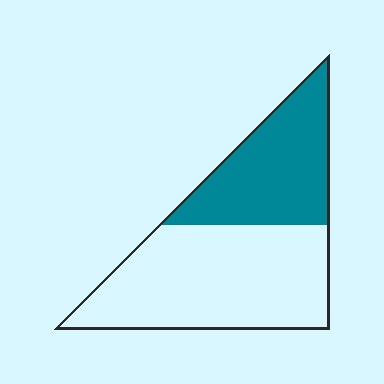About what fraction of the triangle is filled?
About three eighths (3/8).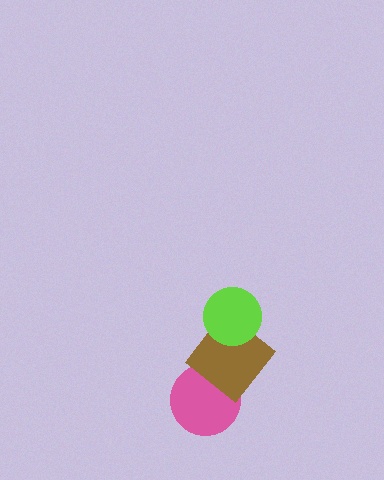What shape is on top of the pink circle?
The brown diamond is on top of the pink circle.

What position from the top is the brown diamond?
The brown diamond is 2nd from the top.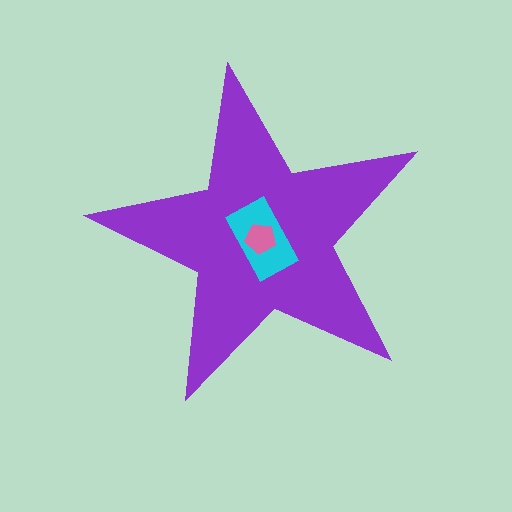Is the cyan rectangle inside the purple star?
Yes.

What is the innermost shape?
The pink pentagon.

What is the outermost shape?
The purple star.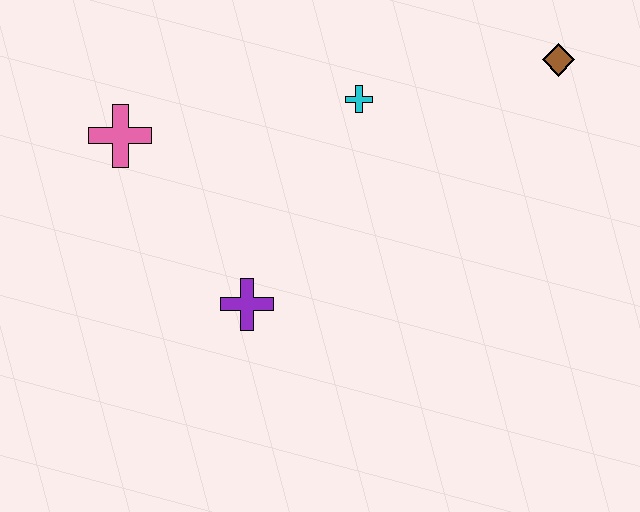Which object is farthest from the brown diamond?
The pink cross is farthest from the brown diamond.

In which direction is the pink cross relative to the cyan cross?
The pink cross is to the left of the cyan cross.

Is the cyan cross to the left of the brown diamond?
Yes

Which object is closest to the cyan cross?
The brown diamond is closest to the cyan cross.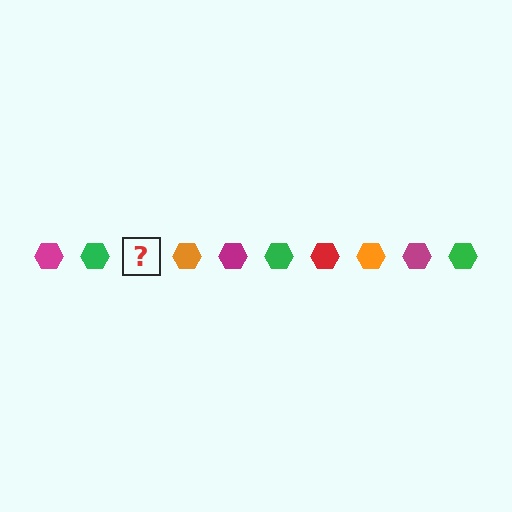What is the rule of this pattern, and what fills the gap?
The rule is that the pattern cycles through magenta, green, red, orange hexagons. The gap should be filled with a red hexagon.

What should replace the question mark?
The question mark should be replaced with a red hexagon.